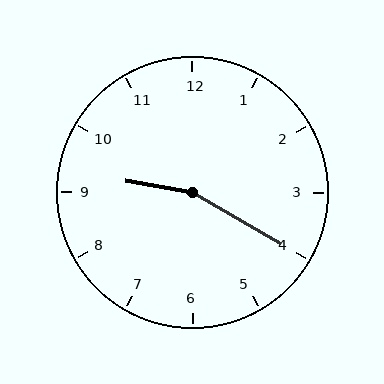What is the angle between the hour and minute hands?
Approximately 160 degrees.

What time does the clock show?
9:20.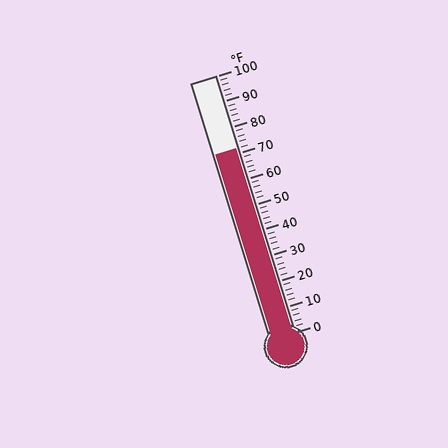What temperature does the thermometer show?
The thermometer shows approximately 72°F.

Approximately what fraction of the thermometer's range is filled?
The thermometer is filled to approximately 70% of its range.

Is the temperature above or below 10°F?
The temperature is above 10°F.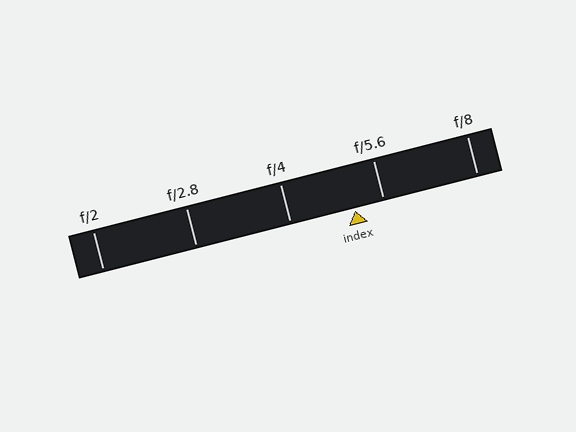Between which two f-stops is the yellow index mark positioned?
The index mark is between f/4 and f/5.6.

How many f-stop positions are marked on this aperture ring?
There are 5 f-stop positions marked.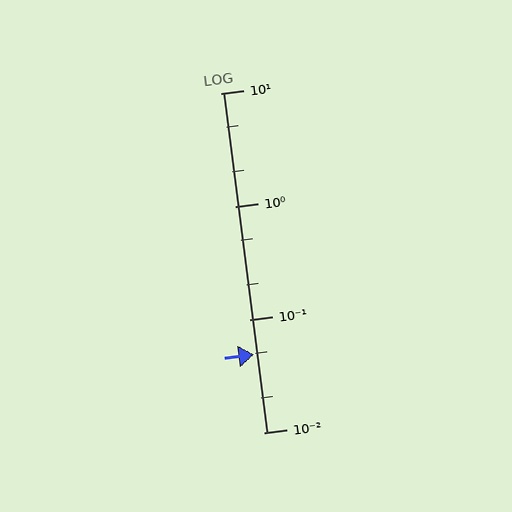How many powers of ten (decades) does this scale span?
The scale spans 3 decades, from 0.01 to 10.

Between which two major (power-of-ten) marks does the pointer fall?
The pointer is between 0.01 and 0.1.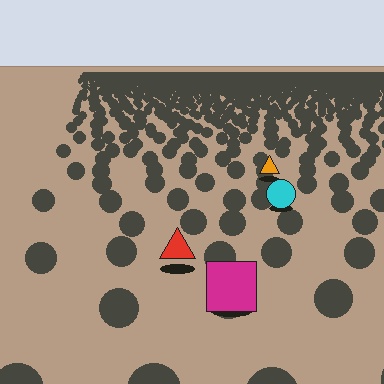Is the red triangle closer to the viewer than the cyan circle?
Yes. The red triangle is closer — you can tell from the texture gradient: the ground texture is coarser near it.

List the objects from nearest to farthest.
From nearest to farthest: the magenta square, the red triangle, the cyan circle, the orange triangle.